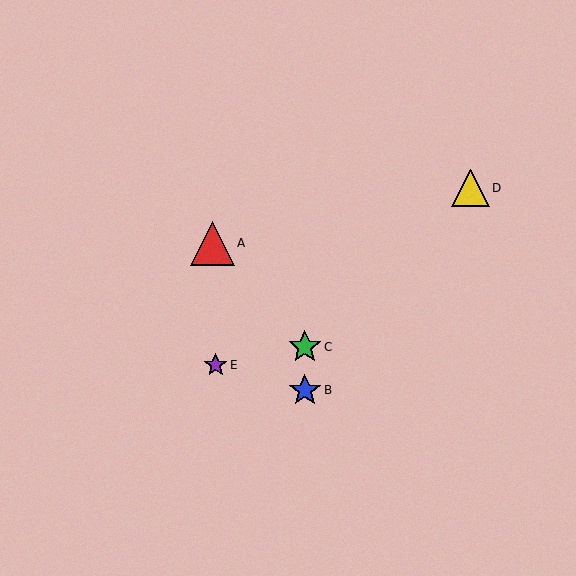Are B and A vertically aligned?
No, B is at x≈305 and A is at x≈212.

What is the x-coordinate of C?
Object C is at x≈305.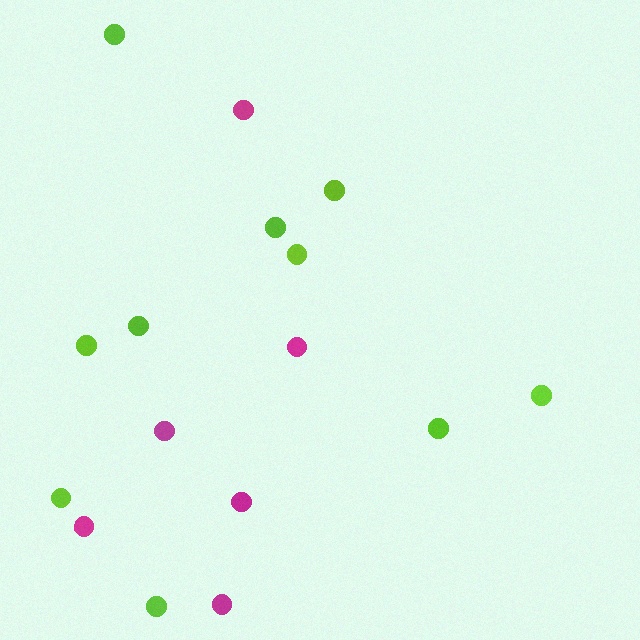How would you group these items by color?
There are 2 groups: one group of magenta circles (6) and one group of lime circles (10).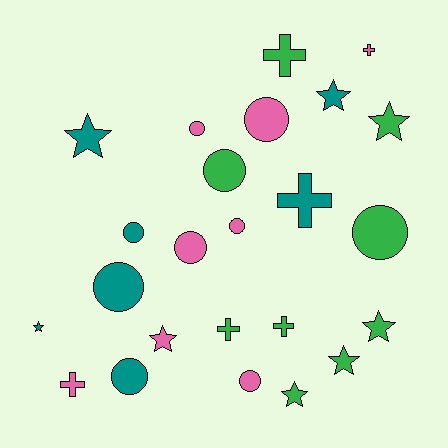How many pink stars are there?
There is 1 pink star.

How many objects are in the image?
There are 24 objects.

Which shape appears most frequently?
Circle, with 10 objects.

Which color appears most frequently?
Green, with 9 objects.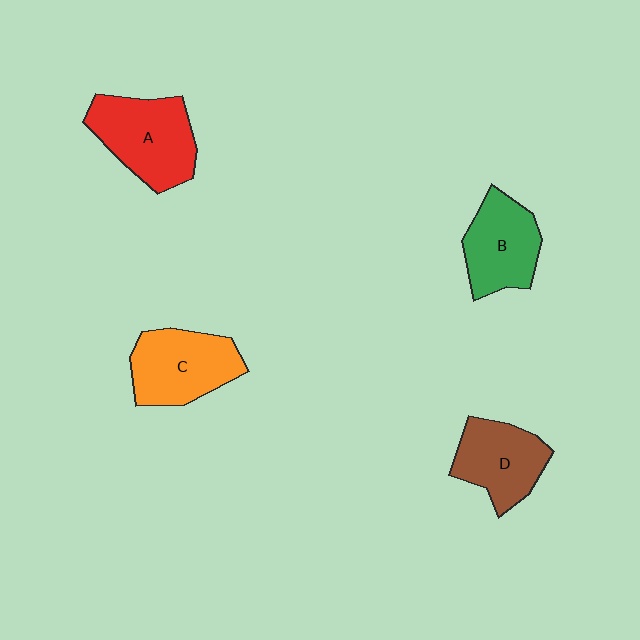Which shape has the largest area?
Shape A (red).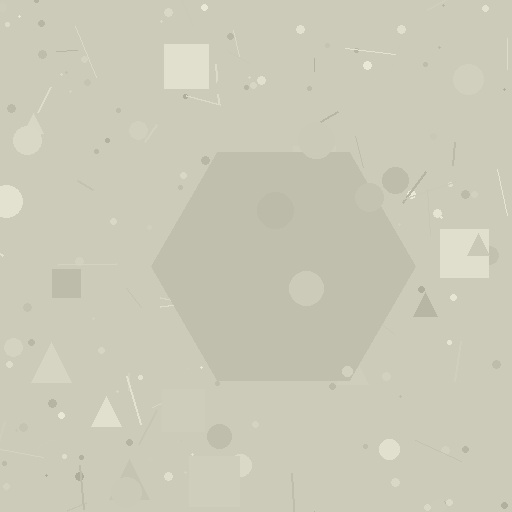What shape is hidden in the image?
A hexagon is hidden in the image.